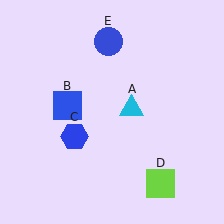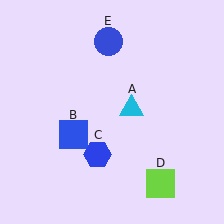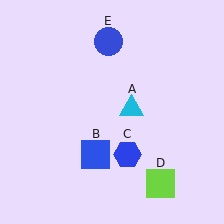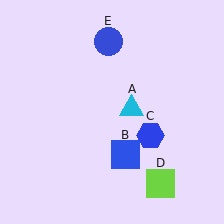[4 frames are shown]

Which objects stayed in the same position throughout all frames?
Cyan triangle (object A) and lime square (object D) and blue circle (object E) remained stationary.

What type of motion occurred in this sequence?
The blue square (object B), blue hexagon (object C) rotated counterclockwise around the center of the scene.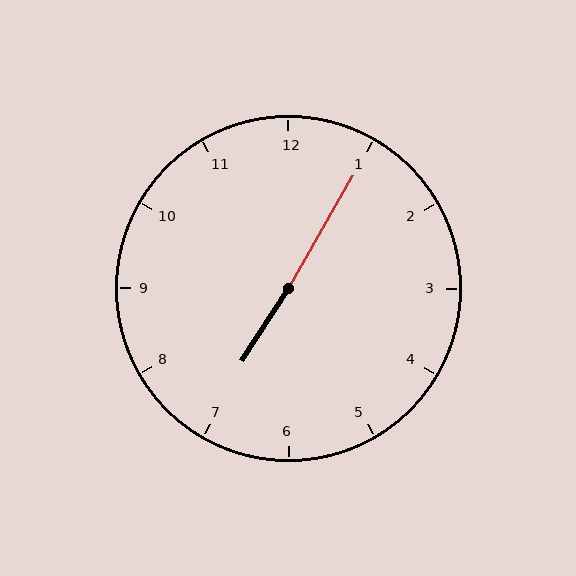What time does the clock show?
7:05.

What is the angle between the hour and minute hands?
Approximately 178 degrees.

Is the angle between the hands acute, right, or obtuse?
It is obtuse.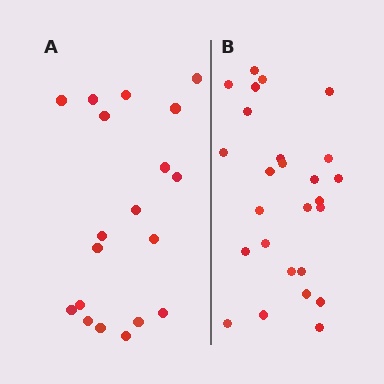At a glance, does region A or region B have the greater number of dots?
Region B (the right region) has more dots.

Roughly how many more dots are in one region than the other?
Region B has roughly 8 or so more dots than region A.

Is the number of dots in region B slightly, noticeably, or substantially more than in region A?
Region B has noticeably more, but not dramatically so. The ratio is roughly 1.4 to 1.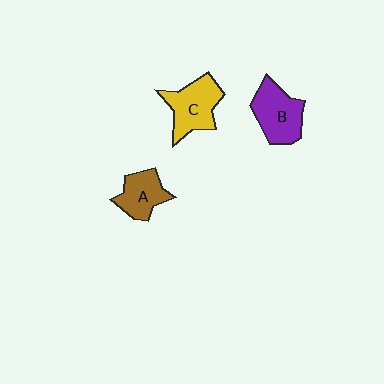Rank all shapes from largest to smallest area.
From largest to smallest: C (yellow), B (purple), A (brown).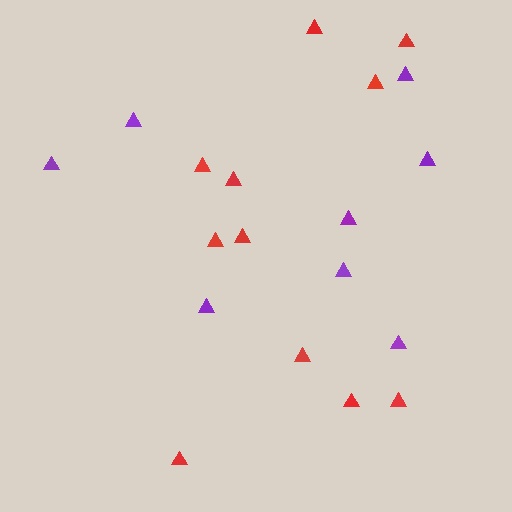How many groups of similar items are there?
There are 2 groups: one group of purple triangles (8) and one group of red triangles (11).